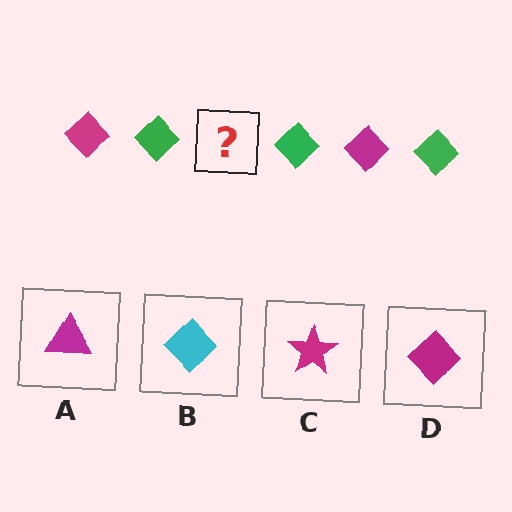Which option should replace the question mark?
Option D.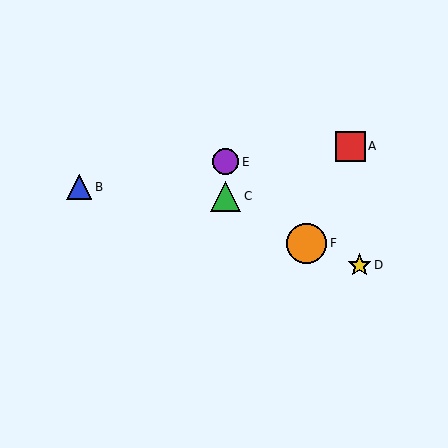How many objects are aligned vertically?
2 objects (C, E) are aligned vertically.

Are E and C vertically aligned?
Yes, both are at x≈226.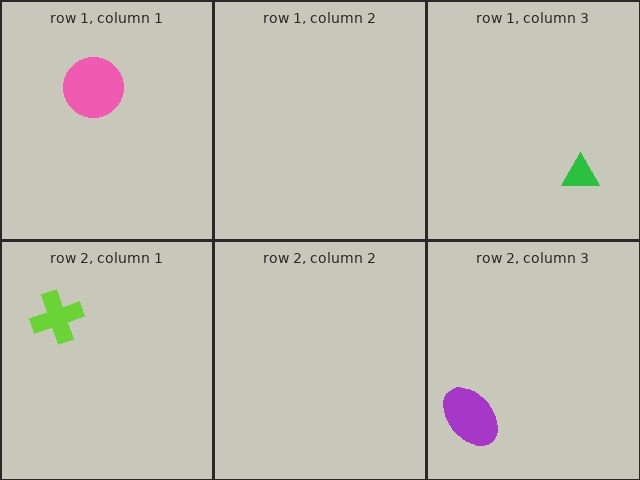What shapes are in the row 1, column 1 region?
The pink circle.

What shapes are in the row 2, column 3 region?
The purple ellipse.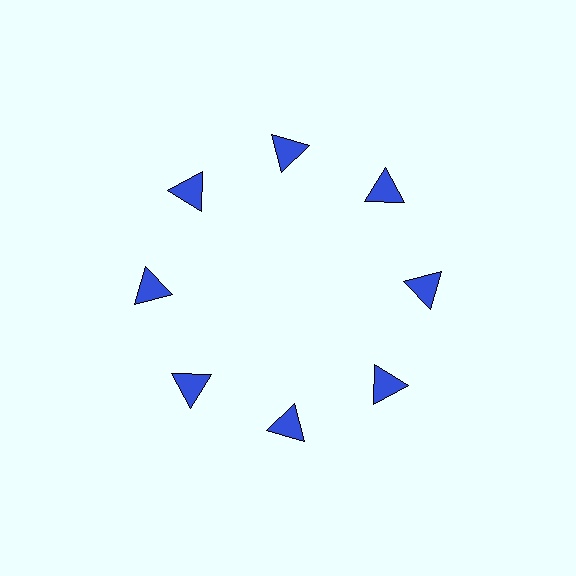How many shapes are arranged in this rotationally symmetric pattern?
There are 8 shapes, arranged in 8 groups of 1.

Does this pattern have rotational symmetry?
Yes, this pattern has 8-fold rotational symmetry. It looks the same after rotating 45 degrees around the center.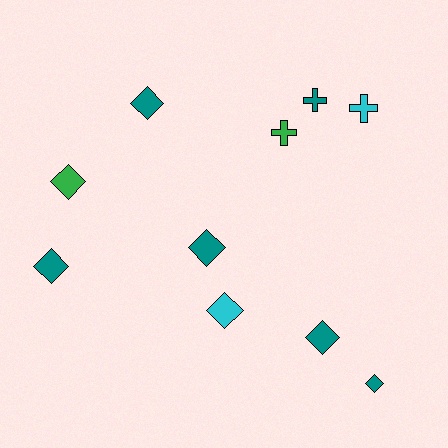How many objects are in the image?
There are 10 objects.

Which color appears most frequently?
Teal, with 6 objects.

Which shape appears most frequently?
Diamond, with 7 objects.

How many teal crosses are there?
There is 1 teal cross.